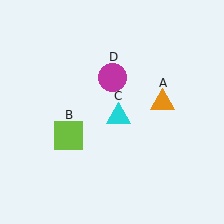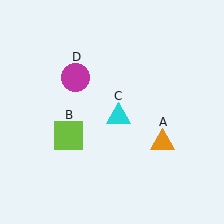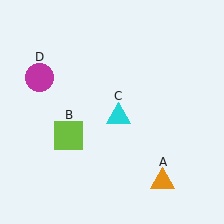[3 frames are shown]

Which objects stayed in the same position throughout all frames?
Lime square (object B) and cyan triangle (object C) remained stationary.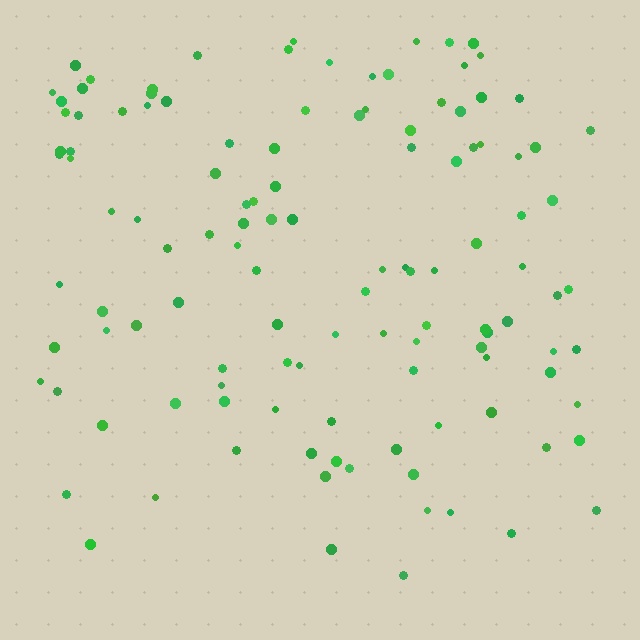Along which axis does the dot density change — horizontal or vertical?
Vertical.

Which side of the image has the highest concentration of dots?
The top.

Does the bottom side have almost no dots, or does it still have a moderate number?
Still a moderate number, just noticeably fewer than the top.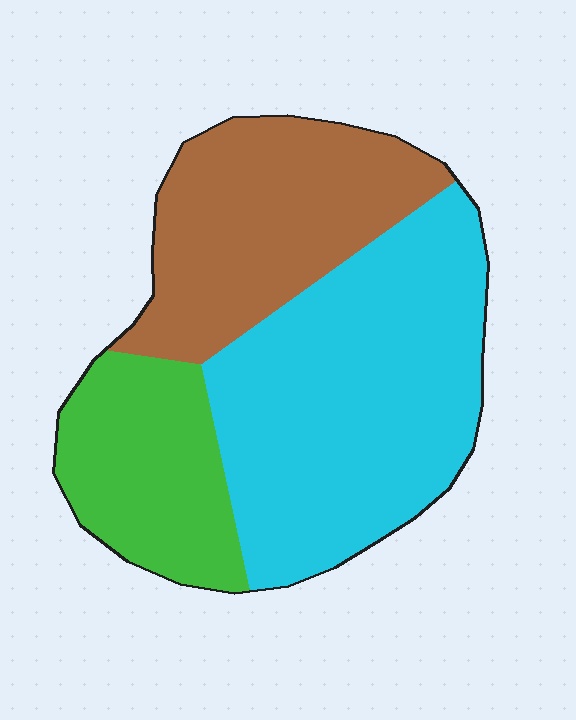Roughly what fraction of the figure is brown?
Brown takes up between a quarter and a half of the figure.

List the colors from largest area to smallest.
From largest to smallest: cyan, brown, green.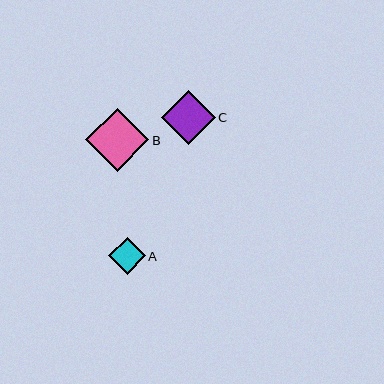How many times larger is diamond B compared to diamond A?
Diamond B is approximately 1.7 times the size of diamond A.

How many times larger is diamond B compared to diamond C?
Diamond B is approximately 1.2 times the size of diamond C.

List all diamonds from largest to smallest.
From largest to smallest: B, C, A.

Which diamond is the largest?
Diamond B is the largest with a size of approximately 63 pixels.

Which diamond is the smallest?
Diamond A is the smallest with a size of approximately 37 pixels.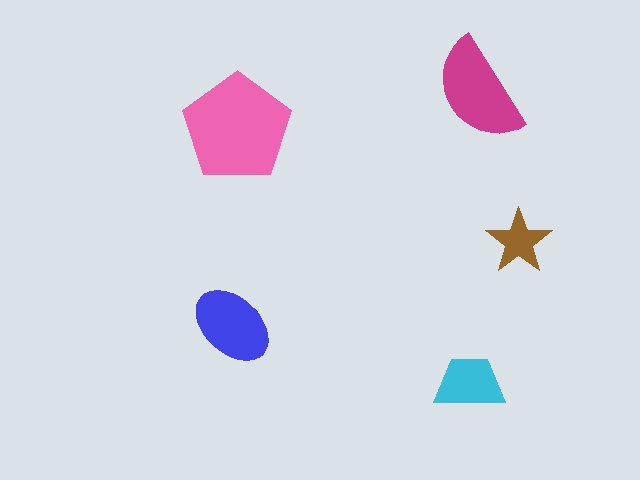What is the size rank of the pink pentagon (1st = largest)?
1st.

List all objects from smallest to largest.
The brown star, the cyan trapezoid, the blue ellipse, the magenta semicircle, the pink pentagon.